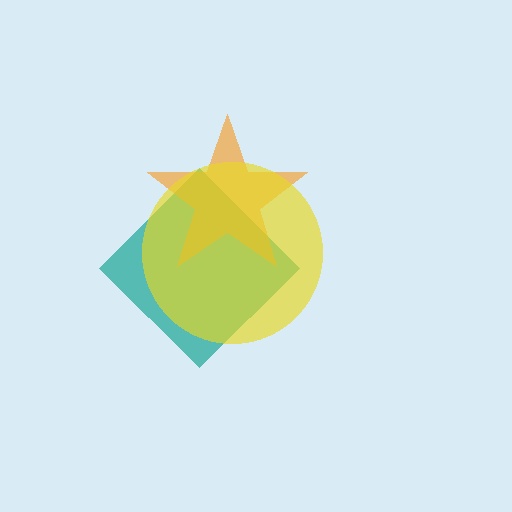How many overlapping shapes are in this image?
There are 3 overlapping shapes in the image.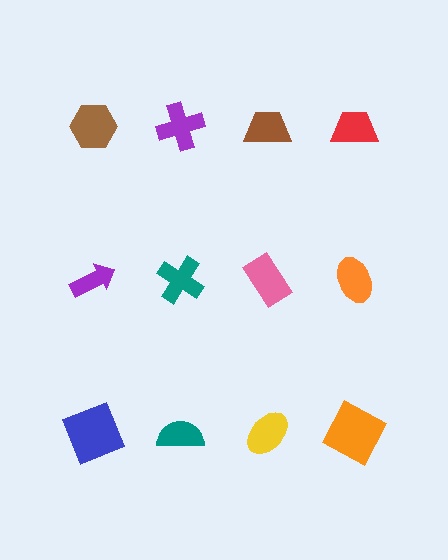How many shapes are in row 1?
4 shapes.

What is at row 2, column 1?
A purple arrow.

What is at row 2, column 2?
A teal cross.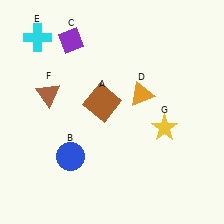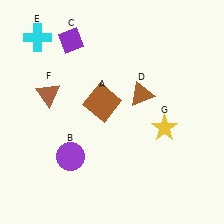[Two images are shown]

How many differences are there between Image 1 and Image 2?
There are 2 differences between the two images.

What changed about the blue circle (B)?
In Image 1, B is blue. In Image 2, it changed to purple.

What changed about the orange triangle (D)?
In Image 1, D is orange. In Image 2, it changed to brown.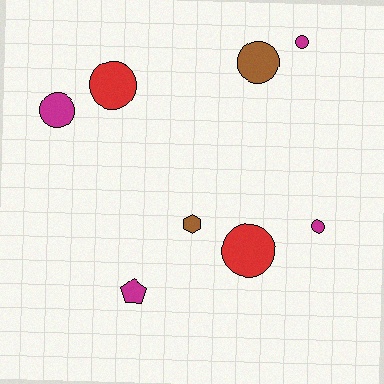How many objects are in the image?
There are 8 objects.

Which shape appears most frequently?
Circle, with 6 objects.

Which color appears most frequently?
Magenta, with 4 objects.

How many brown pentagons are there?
There are no brown pentagons.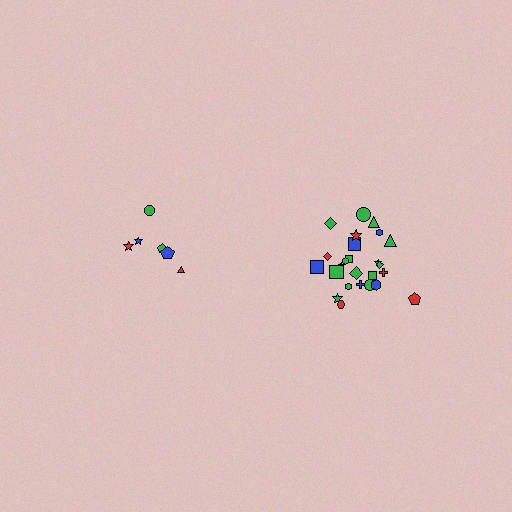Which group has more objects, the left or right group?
The right group.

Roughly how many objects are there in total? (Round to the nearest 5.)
Roughly 30 objects in total.